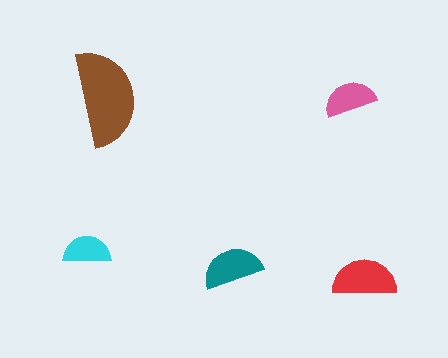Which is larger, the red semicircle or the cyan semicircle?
The red one.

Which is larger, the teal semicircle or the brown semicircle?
The brown one.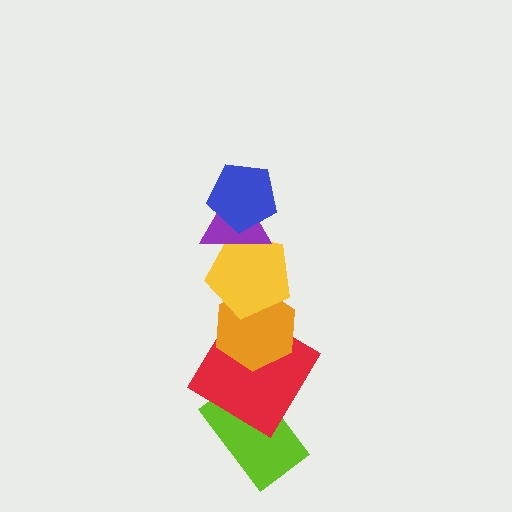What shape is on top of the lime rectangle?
The red diamond is on top of the lime rectangle.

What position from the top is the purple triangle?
The purple triangle is 2nd from the top.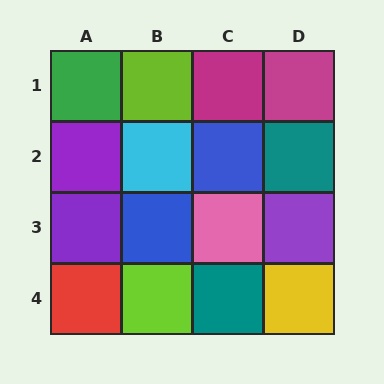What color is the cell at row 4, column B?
Lime.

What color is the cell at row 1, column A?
Green.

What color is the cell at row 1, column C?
Magenta.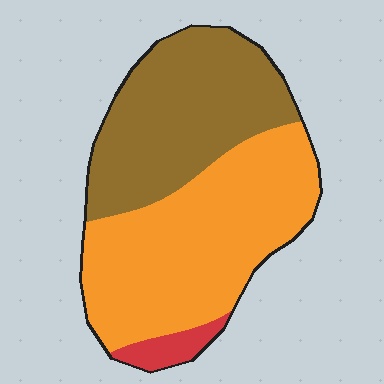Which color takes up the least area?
Red, at roughly 5%.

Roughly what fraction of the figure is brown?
Brown takes up about two fifths (2/5) of the figure.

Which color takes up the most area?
Orange, at roughly 55%.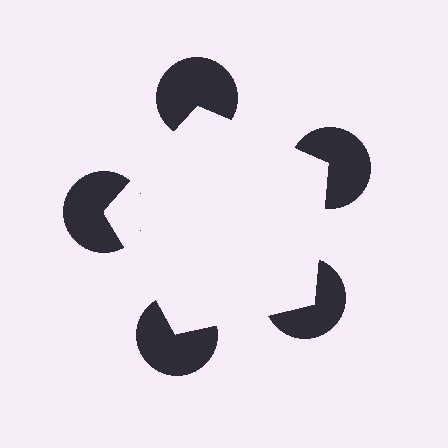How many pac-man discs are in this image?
There are 5 — one at each vertex of the illusory pentagon.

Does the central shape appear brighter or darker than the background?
It typically appears slightly brighter than the background, even though no actual brightness change is drawn.